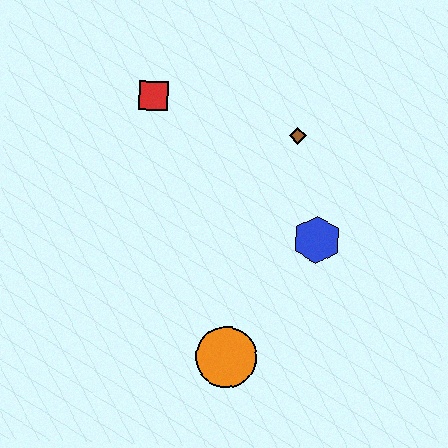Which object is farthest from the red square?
The orange circle is farthest from the red square.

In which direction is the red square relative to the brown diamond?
The red square is to the left of the brown diamond.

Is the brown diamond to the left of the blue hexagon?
Yes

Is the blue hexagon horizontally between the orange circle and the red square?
No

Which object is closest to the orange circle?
The blue hexagon is closest to the orange circle.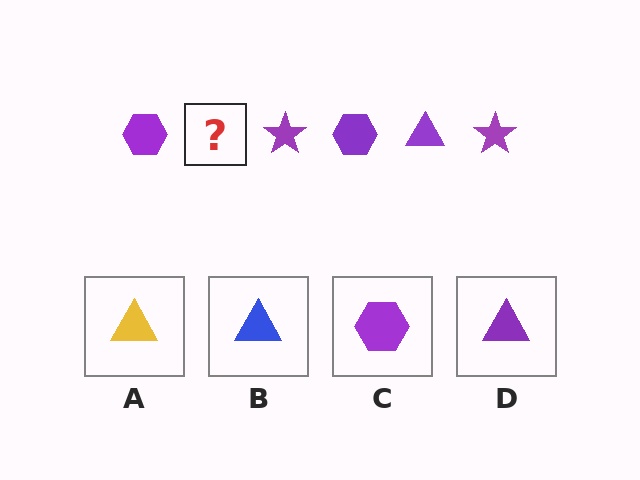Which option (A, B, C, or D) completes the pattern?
D.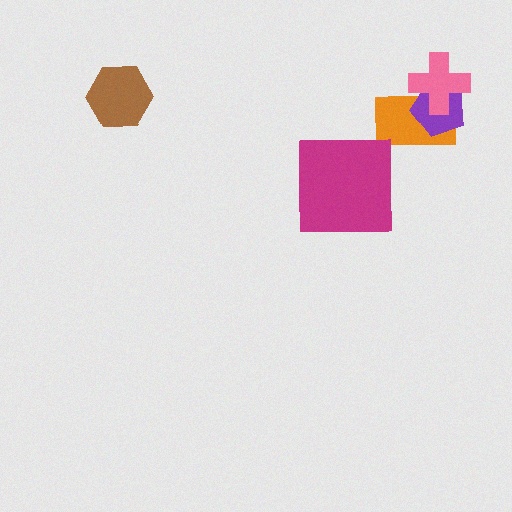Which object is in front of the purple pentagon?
The pink cross is in front of the purple pentagon.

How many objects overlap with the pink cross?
2 objects overlap with the pink cross.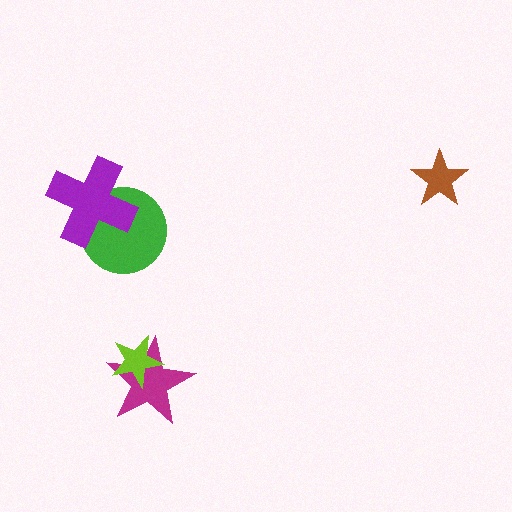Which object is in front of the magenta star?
The lime star is in front of the magenta star.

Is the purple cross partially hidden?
No, no other shape covers it.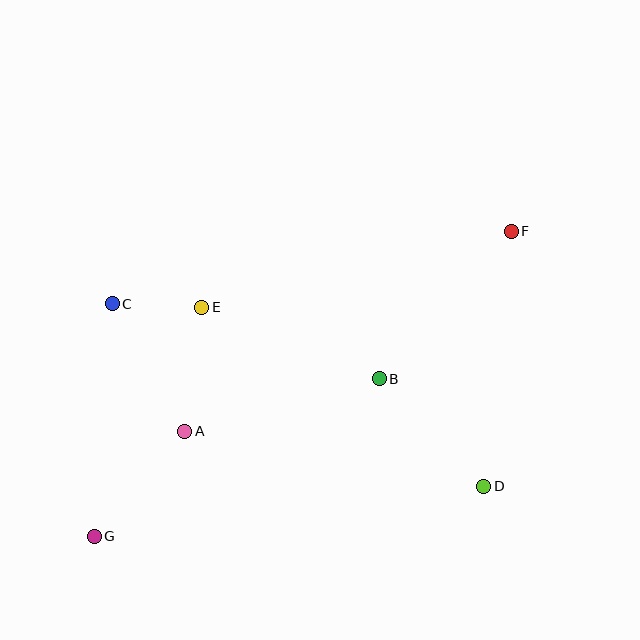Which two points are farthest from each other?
Points F and G are farthest from each other.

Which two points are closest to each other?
Points C and E are closest to each other.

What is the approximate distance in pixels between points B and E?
The distance between B and E is approximately 192 pixels.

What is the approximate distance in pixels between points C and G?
The distance between C and G is approximately 233 pixels.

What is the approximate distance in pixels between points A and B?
The distance between A and B is approximately 202 pixels.